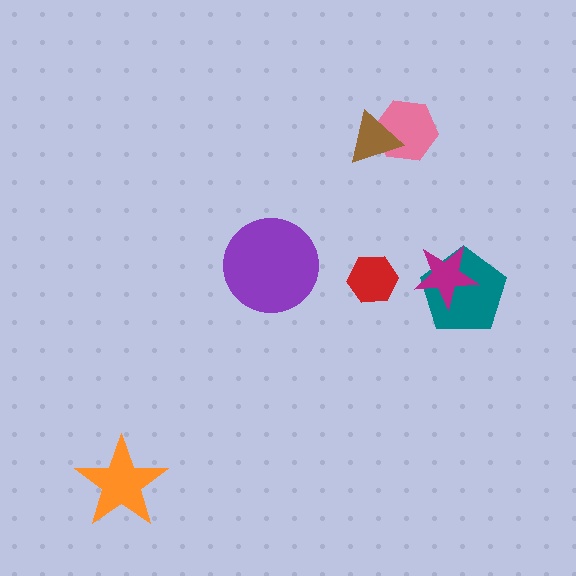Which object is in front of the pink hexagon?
The brown triangle is in front of the pink hexagon.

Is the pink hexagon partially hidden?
Yes, it is partially covered by another shape.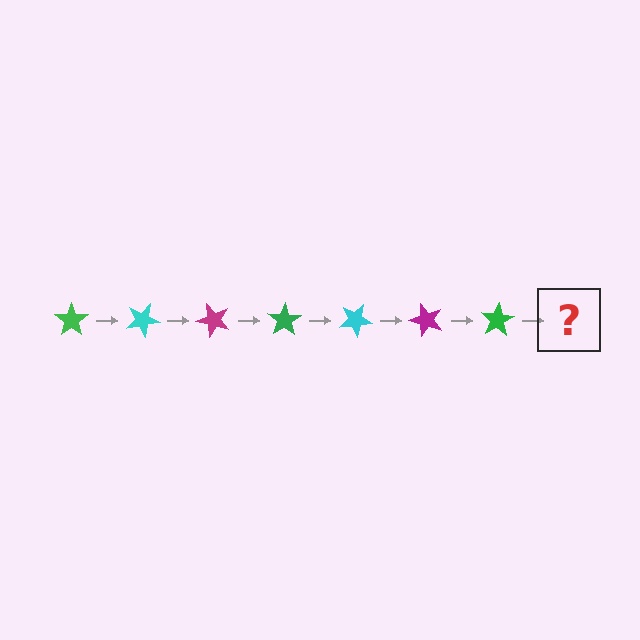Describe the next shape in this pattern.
It should be a cyan star, rotated 175 degrees from the start.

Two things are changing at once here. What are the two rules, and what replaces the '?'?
The two rules are that it rotates 25 degrees each step and the color cycles through green, cyan, and magenta. The '?' should be a cyan star, rotated 175 degrees from the start.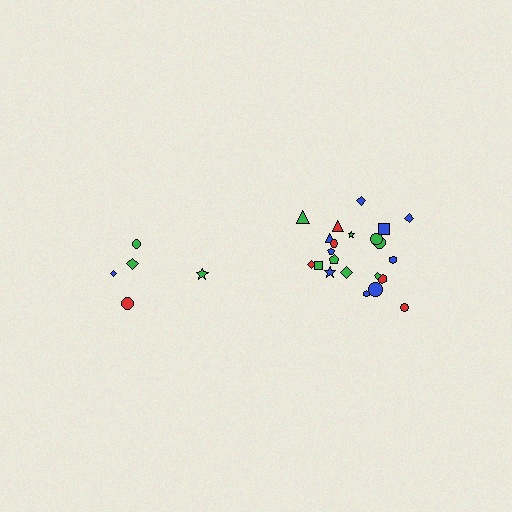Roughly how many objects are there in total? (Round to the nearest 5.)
Roughly 25 objects in total.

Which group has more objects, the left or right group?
The right group.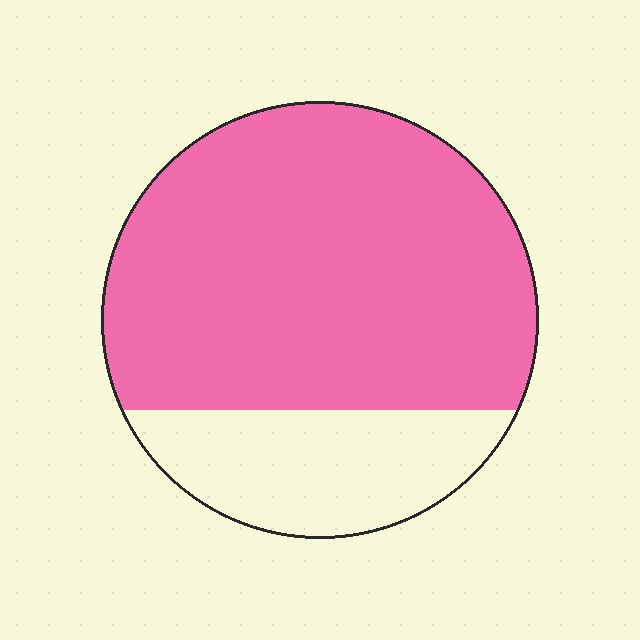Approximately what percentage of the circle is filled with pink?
Approximately 75%.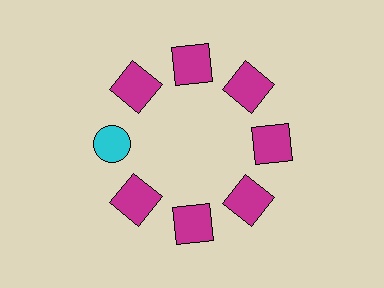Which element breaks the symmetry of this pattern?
The cyan circle at roughly the 9 o'clock position breaks the symmetry. All other shapes are magenta squares.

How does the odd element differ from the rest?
It differs in both color (cyan instead of magenta) and shape (circle instead of square).